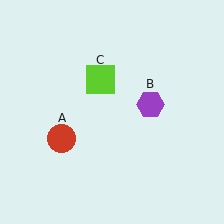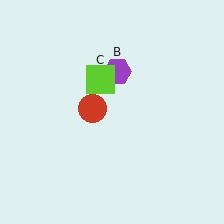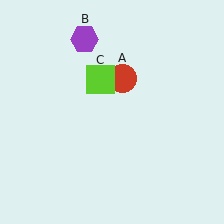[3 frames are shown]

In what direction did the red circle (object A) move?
The red circle (object A) moved up and to the right.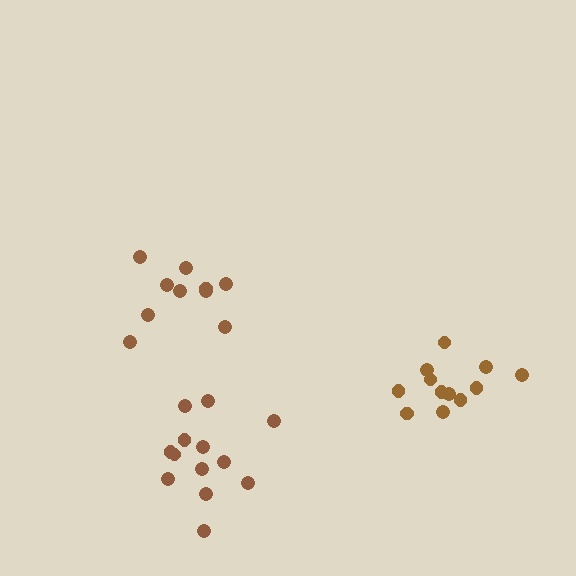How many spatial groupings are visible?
There are 3 spatial groupings.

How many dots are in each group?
Group 1: 12 dots, Group 2: 13 dots, Group 3: 10 dots (35 total).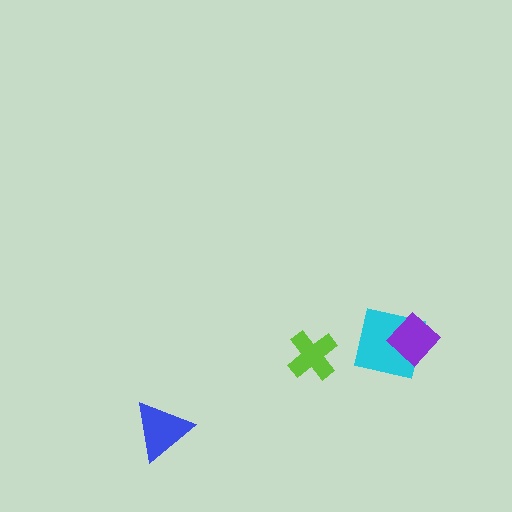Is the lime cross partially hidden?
No, no other shape covers it.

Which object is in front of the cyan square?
The purple diamond is in front of the cyan square.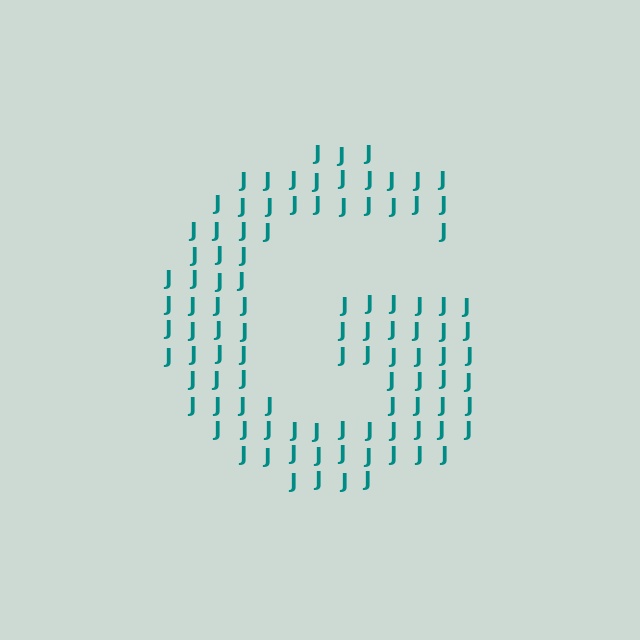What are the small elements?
The small elements are letter J's.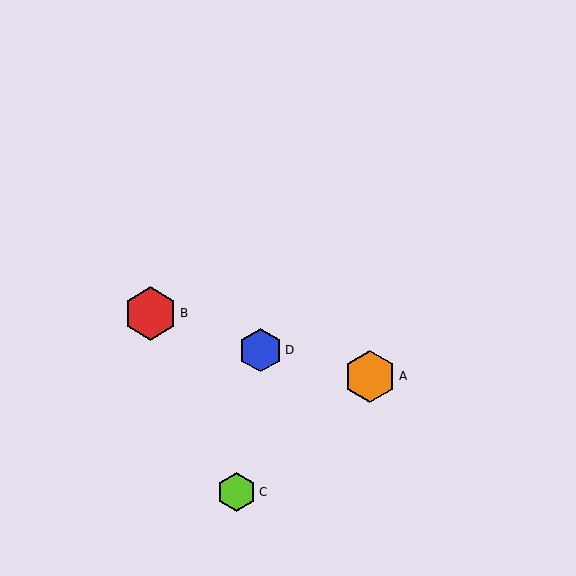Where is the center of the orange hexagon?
The center of the orange hexagon is at (370, 376).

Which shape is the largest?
The red hexagon (labeled B) is the largest.